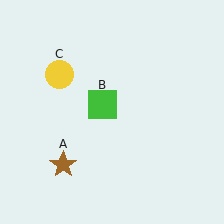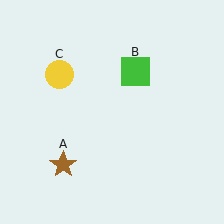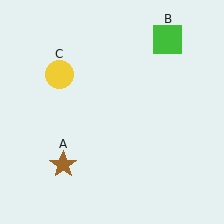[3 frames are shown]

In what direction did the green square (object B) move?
The green square (object B) moved up and to the right.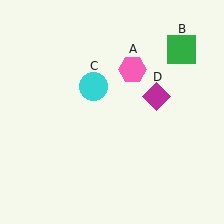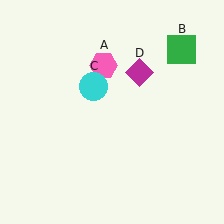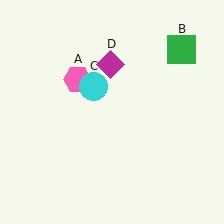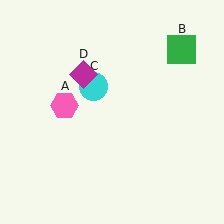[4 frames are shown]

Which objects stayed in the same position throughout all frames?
Green square (object B) and cyan circle (object C) remained stationary.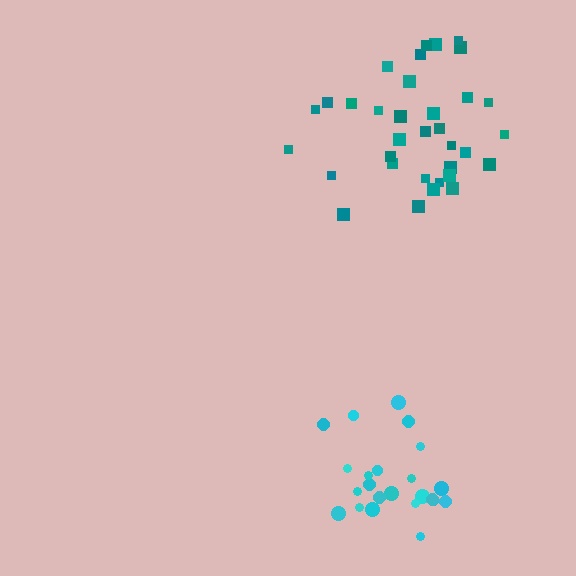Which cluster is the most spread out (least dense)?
Teal.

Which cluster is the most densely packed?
Cyan.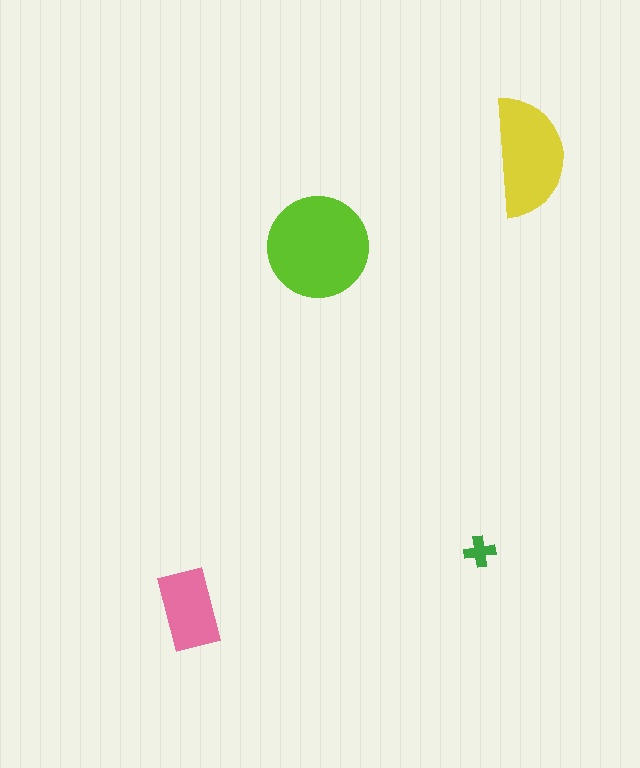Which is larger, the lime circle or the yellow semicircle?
The lime circle.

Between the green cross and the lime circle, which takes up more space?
The lime circle.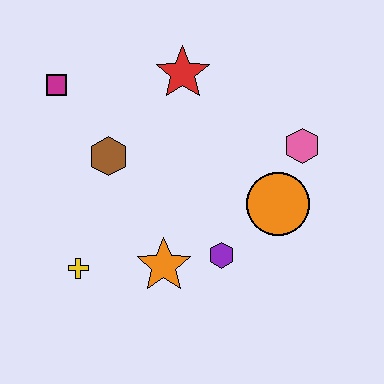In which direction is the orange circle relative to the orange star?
The orange circle is to the right of the orange star.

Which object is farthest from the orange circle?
The magenta square is farthest from the orange circle.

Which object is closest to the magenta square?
The brown hexagon is closest to the magenta square.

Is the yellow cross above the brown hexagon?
No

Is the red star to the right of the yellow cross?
Yes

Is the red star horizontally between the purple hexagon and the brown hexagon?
Yes